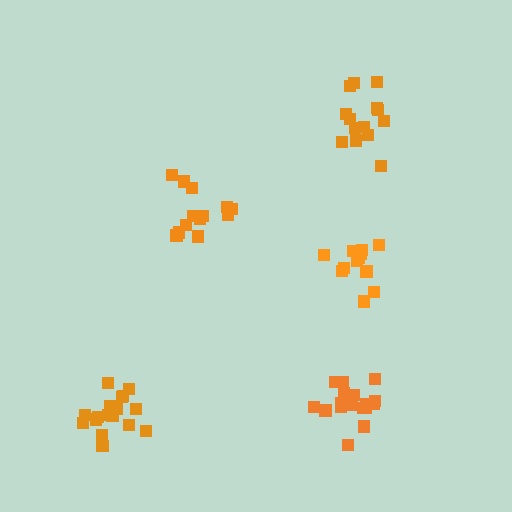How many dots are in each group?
Group 1: 13 dots, Group 2: 14 dots, Group 3: 17 dots, Group 4: 12 dots, Group 5: 17 dots (73 total).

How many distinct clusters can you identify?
There are 5 distinct clusters.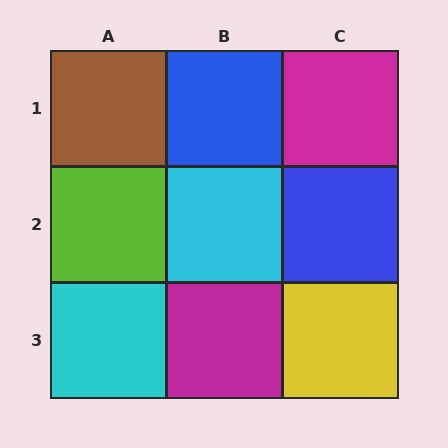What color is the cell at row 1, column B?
Blue.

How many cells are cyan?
2 cells are cyan.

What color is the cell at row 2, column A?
Lime.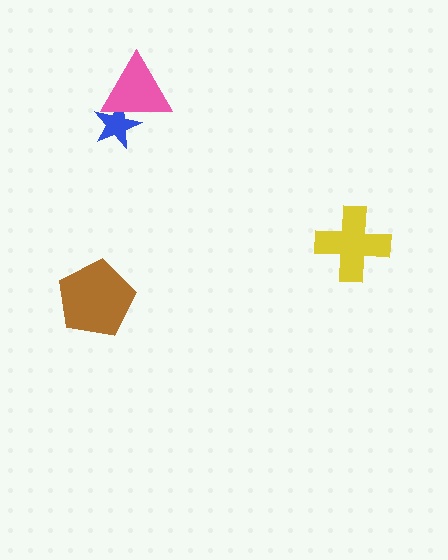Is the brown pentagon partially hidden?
No, no other shape covers it.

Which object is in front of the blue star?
The pink triangle is in front of the blue star.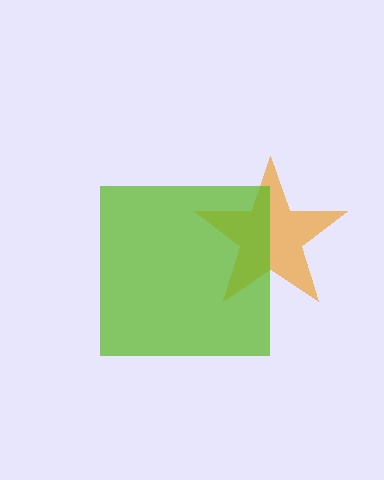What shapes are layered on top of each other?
The layered shapes are: an orange star, a lime square.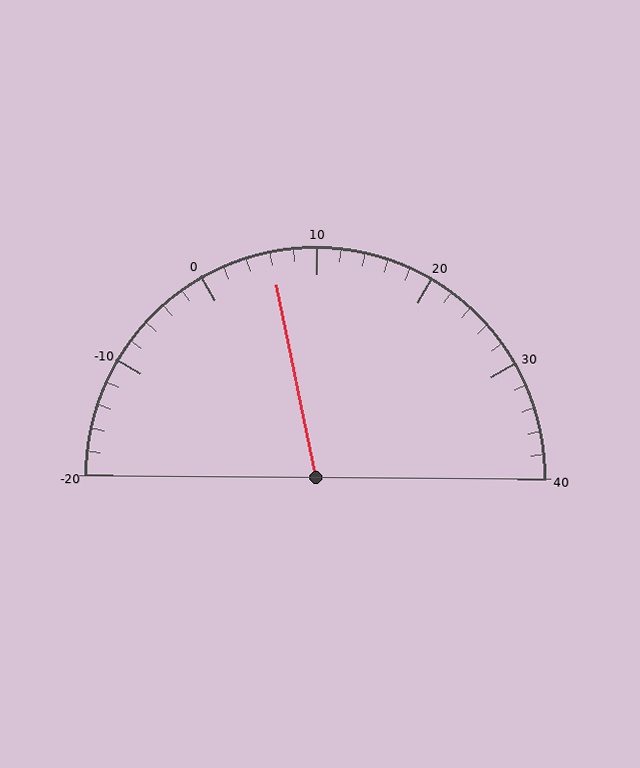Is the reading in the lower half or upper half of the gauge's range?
The reading is in the lower half of the range (-20 to 40).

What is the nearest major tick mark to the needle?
The nearest major tick mark is 10.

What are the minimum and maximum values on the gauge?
The gauge ranges from -20 to 40.